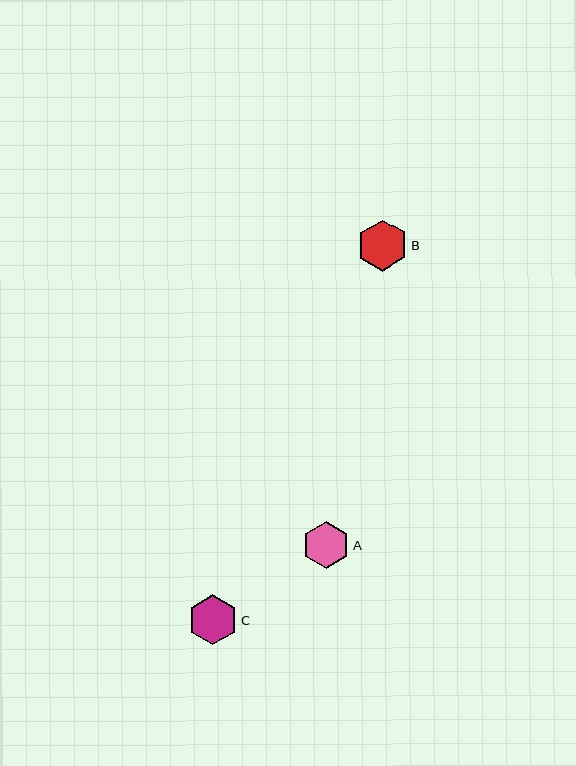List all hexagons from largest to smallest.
From largest to smallest: B, C, A.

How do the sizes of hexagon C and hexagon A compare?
Hexagon C and hexagon A are approximately the same size.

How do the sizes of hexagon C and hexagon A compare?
Hexagon C and hexagon A are approximately the same size.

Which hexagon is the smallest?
Hexagon A is the smallest with a size of approximately 47 pixels.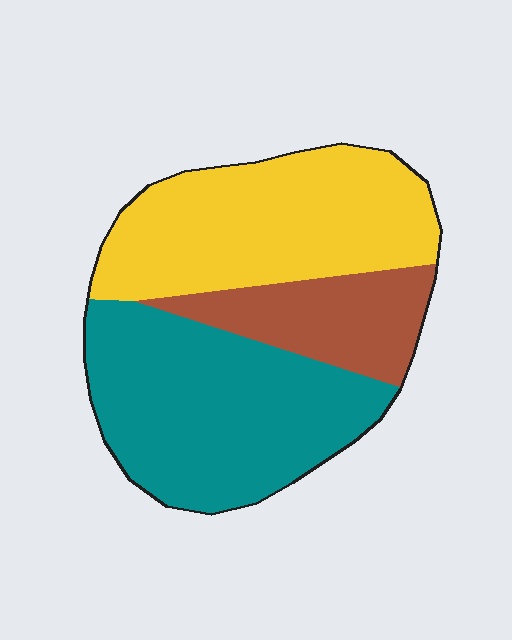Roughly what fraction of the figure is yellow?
Yellow covers around 40% of the figure.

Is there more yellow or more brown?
Yellow.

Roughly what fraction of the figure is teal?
Teal covers 43% of the figure.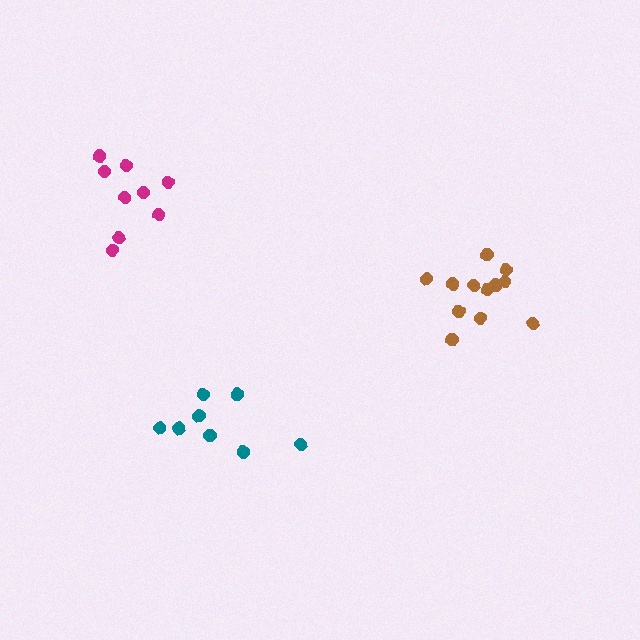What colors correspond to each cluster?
The clusters are colored: brown, magenta, teal.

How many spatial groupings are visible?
There are 3 spatial groupings.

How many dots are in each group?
Group 1: 12 dots, Group 2: 9 dots, Group 3: 8 dots (29 total).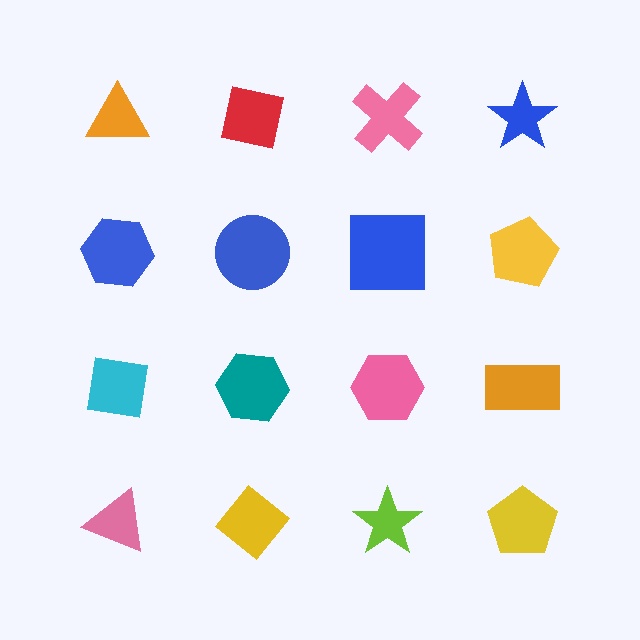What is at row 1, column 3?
A pink cross.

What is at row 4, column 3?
A lime star.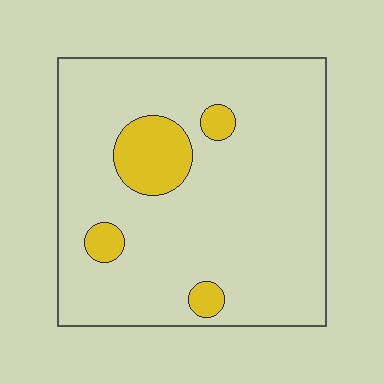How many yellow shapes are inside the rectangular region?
4.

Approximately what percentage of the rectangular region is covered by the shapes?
Approximately 10%.